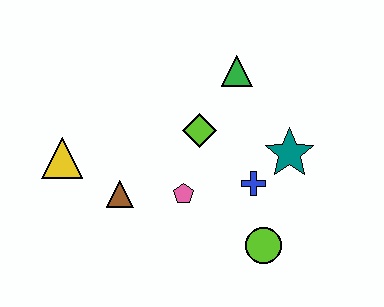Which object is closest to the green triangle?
The lime diamond is closest to the green triangle.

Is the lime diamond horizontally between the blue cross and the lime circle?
No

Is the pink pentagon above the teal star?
No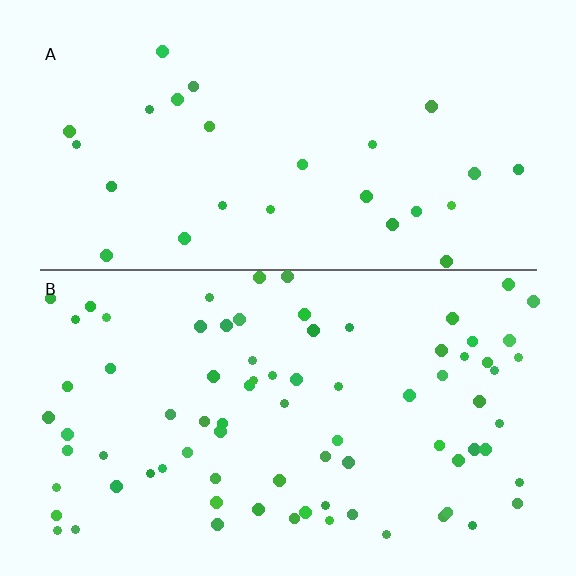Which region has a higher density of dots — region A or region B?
B (the bottom).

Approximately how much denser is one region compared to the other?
Approximately 3.0× — region B over region A.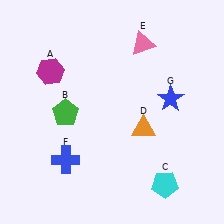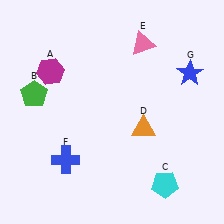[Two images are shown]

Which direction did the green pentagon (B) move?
The green pentagon (B) moved left.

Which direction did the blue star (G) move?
The blue star (G) moved up.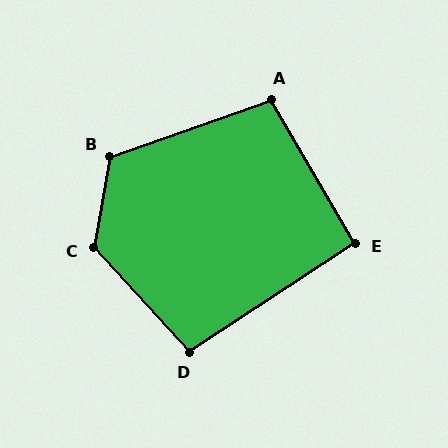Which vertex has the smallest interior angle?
E, at approximately 93 degrees.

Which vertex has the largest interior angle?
C, at approximately 127 degrees.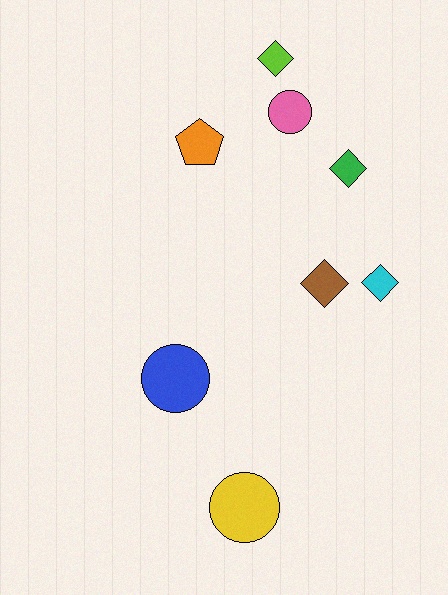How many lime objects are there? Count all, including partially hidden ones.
There is 1 lime object.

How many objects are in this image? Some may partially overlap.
There are 8 objects.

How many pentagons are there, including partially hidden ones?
There is 1 pentagon.